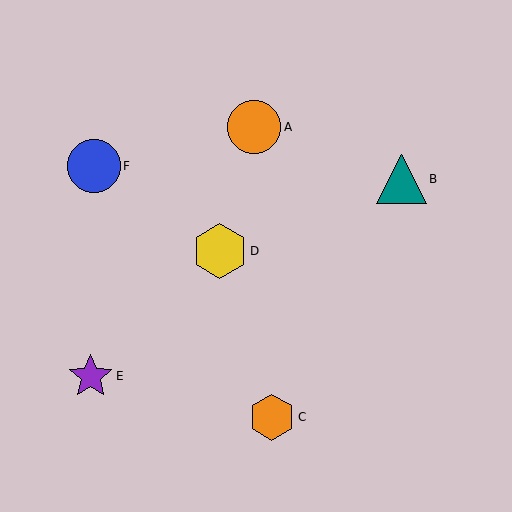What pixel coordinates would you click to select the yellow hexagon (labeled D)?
Click at (220, 251) to select the yellow hexagon D.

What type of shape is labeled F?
Shape F is a blue circle.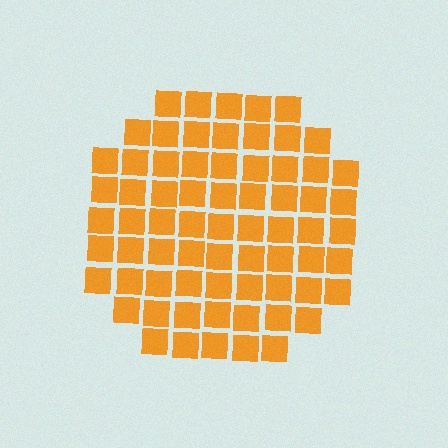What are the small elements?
The small elements are squares.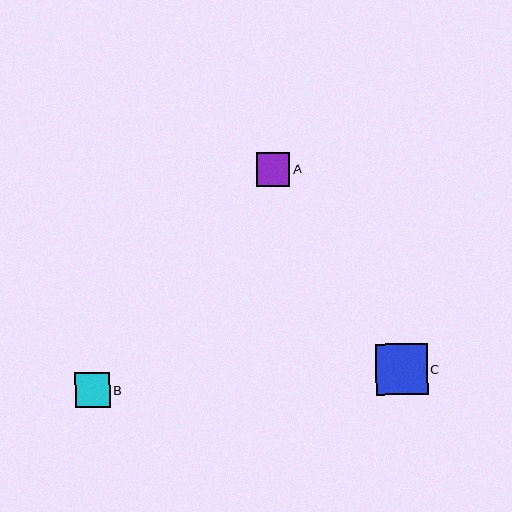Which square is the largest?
Square C is the largest with a size of approximately 52 pixels.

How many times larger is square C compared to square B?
Square C is approximately 1.5 times the size of square B.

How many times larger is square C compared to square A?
Square C is approximately 1.5 times the size of square A.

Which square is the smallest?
Square A is the smallest with a size of approximately 34 pixels.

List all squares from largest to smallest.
From largest to smallest: C, B, A.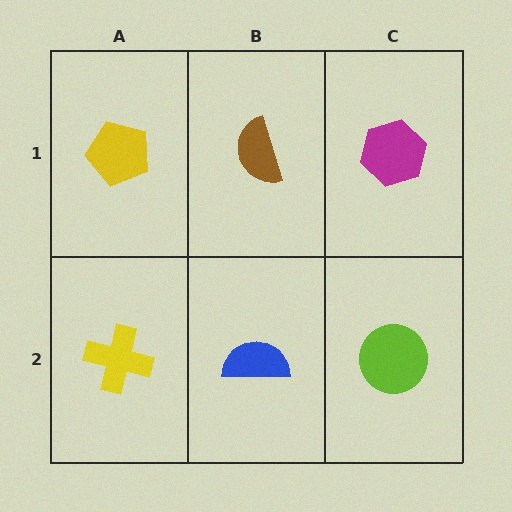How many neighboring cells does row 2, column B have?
3.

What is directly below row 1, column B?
A blue semicircle.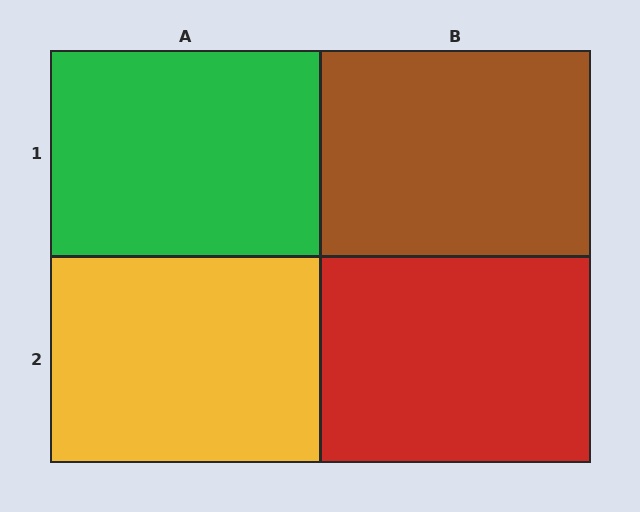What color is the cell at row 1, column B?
Brown.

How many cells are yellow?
1 cell is yellow.